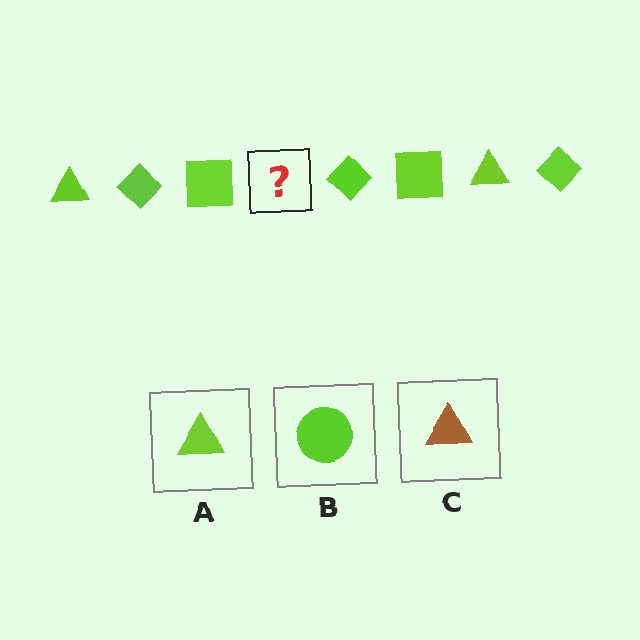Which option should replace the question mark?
Option A.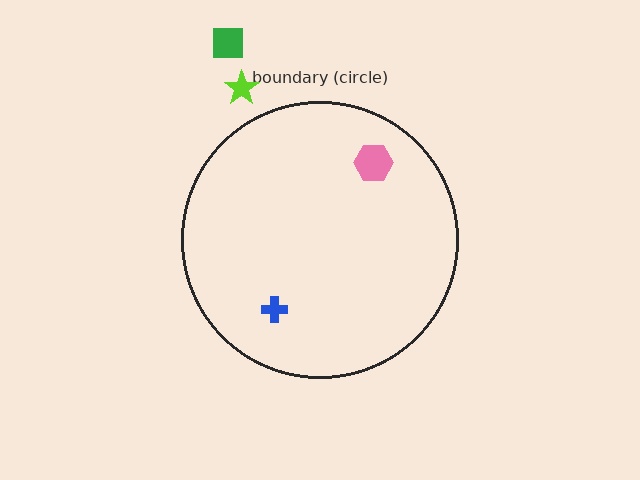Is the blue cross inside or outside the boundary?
Inside.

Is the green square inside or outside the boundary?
Outside.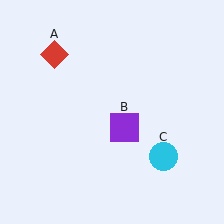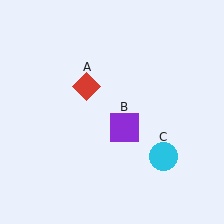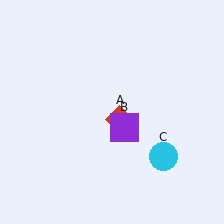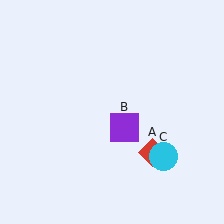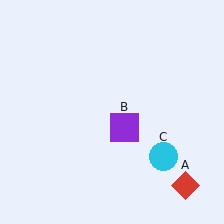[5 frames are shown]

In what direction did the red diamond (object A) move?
The red diamond (object A) moved down and to the right.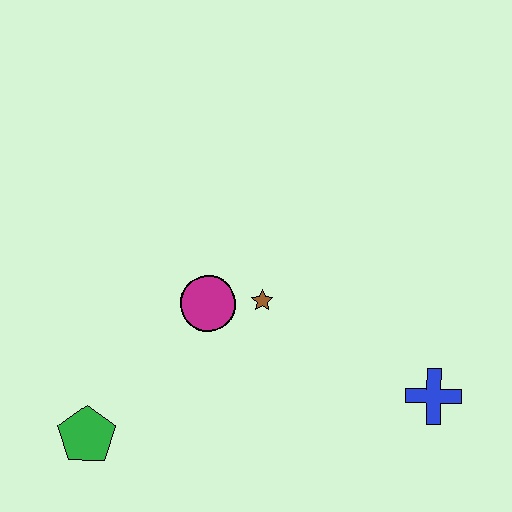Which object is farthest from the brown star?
The green pentagon is farthest from the brown star.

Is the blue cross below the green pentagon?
No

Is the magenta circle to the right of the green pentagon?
Yes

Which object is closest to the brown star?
The magenta circle is closest to the brown star.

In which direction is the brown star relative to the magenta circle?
The brown star is to the right of the magenta circle.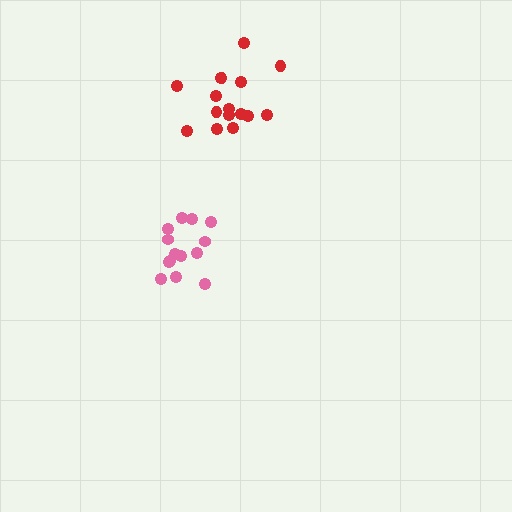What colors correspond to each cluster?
The clusters are colored: red, pink.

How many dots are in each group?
Group 1: 16 dots, Group 2: 14 dots (30 total).